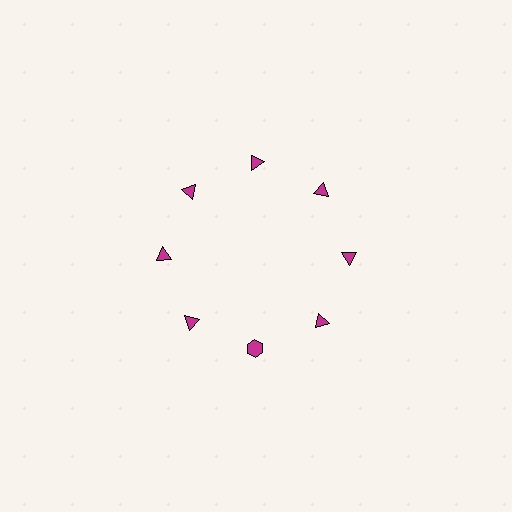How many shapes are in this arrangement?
There are 8 shapes arranged in a ring pattern.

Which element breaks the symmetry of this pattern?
The magenta hexagon at roughly the 6 o'clock position breaks the symmetry. All other shapes are magenta triangles.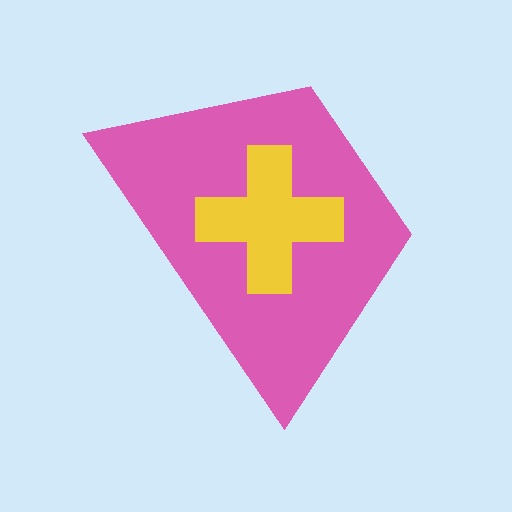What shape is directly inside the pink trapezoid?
The yellow cross.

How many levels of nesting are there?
2.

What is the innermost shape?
The yellow cross.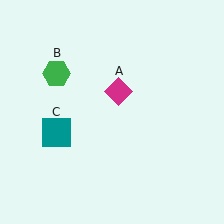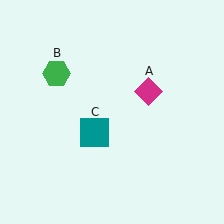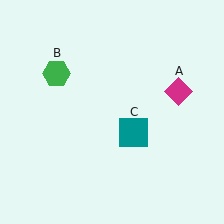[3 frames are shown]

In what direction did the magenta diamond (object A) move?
The magenta diamond (object A) moved right.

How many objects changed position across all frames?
2 objects changed position: magenta diamond (object A), teal square (object C).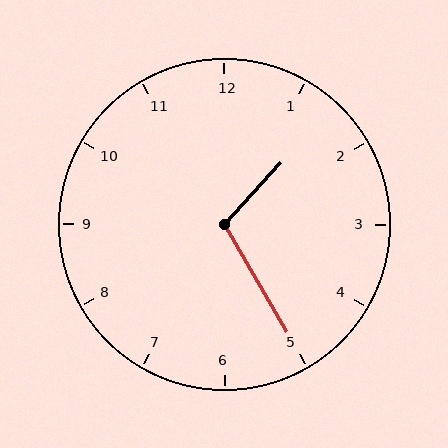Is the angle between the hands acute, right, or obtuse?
It is obtuse.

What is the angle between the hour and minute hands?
Approximately 108 degrees.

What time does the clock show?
1:25.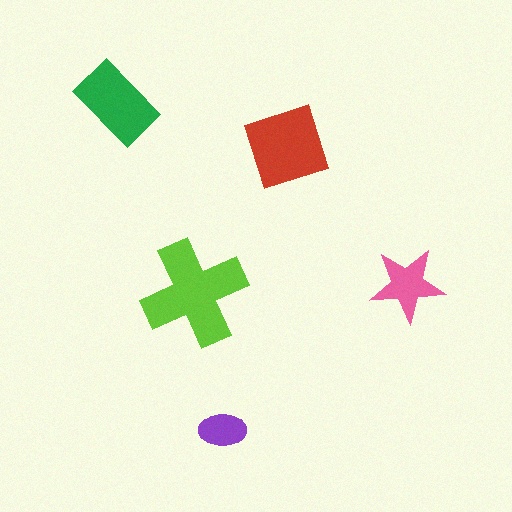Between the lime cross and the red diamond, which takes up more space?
The lime cross.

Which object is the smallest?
The purple ellipse.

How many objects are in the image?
There are 5 objects in the image.